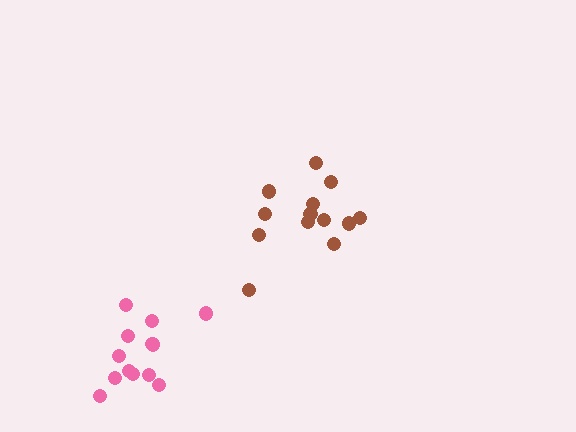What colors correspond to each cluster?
The clusters are colored: brown, pink.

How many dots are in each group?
Group 1: 13 dots, Group 2: 13 dots (26 total).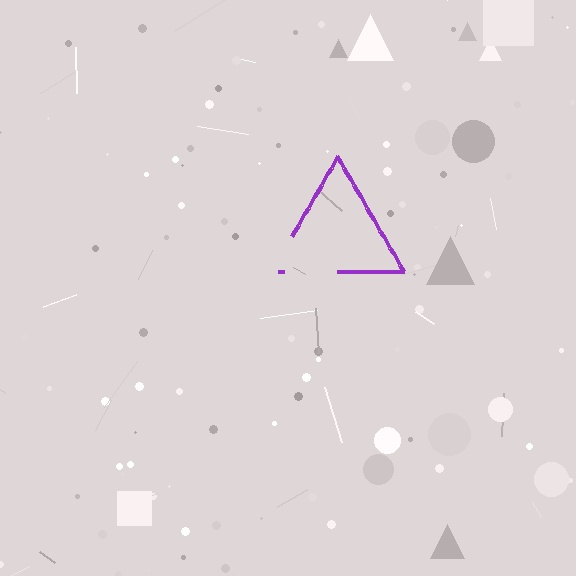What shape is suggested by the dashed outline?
The dashed outline suggests a triangle.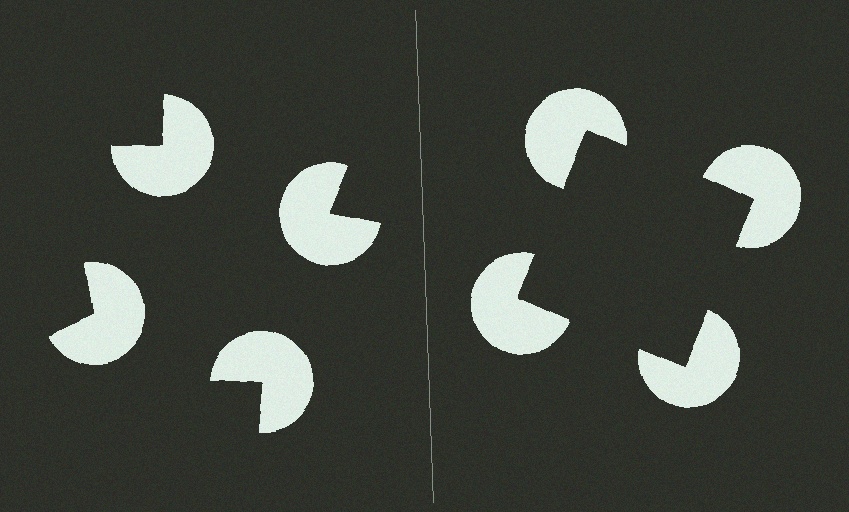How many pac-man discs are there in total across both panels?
8 — 4 on each side.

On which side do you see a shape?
An illusory square appears on the right side. On the left side the wedge cuts are rotated, so no coherent shape forms.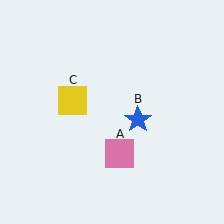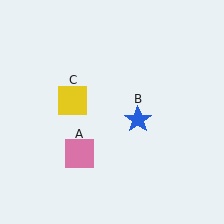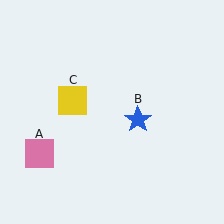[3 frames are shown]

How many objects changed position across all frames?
1 object changed position: pink square (object A).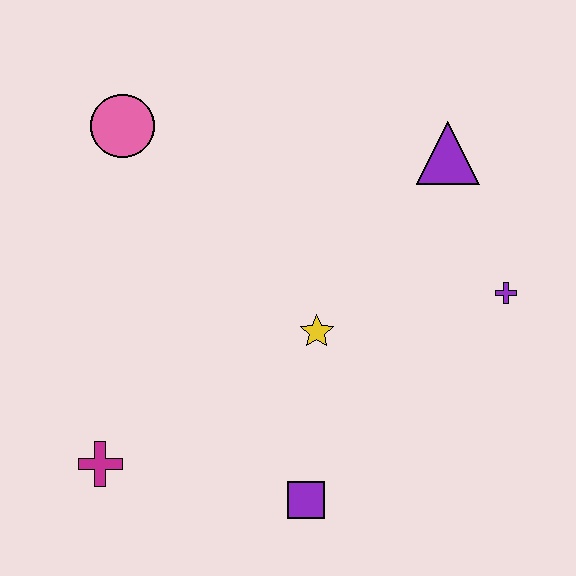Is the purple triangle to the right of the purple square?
Yes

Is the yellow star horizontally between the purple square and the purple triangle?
Yes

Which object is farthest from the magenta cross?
The purple triangle is farthest from the magenta cross.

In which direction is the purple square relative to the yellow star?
The purple square is below the yellow star.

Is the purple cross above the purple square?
Yes